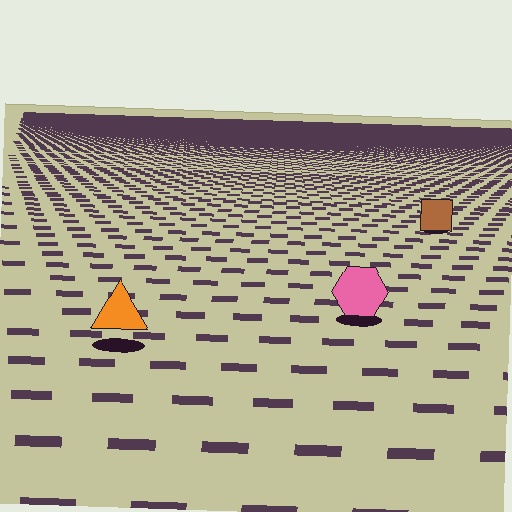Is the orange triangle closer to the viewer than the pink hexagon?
Yes. The orange triangle is closer — you can tell from the texture gradient: the ground texture is coarser near it.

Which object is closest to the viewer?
The orange triangle is closest. The texture marks near it are larger and more spread out.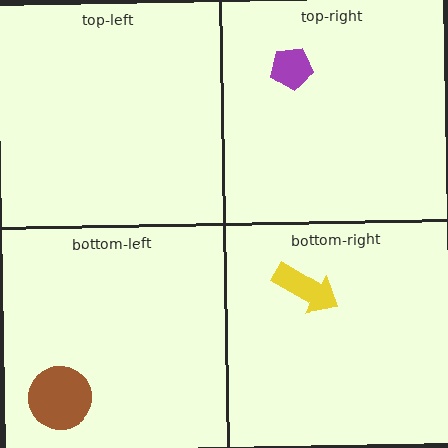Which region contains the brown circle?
The bottom-left region.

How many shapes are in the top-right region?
1.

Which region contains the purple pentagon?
The top-right region.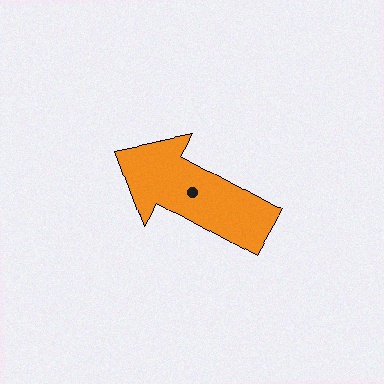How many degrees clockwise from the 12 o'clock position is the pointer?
Approximately 299 degrees.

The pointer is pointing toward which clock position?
Roughly 10 o'clock.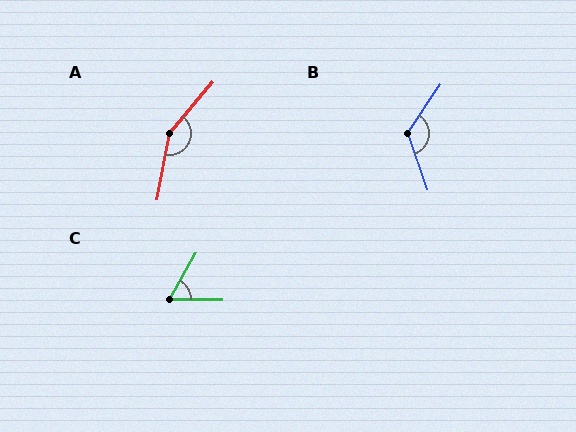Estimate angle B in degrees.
Approximately 127 degrees.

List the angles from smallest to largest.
C (61°), B (127°), A (150°).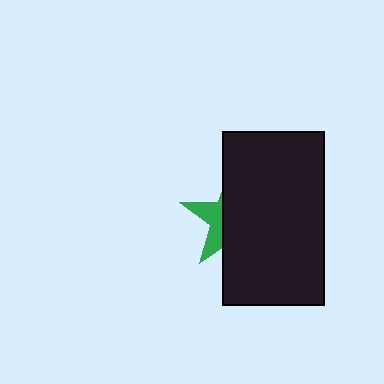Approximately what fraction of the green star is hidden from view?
Roughly 68% of the green star is hidden behind the black rectangle.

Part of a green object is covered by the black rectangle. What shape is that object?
It is a star.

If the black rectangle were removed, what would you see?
You would see the complete green star.